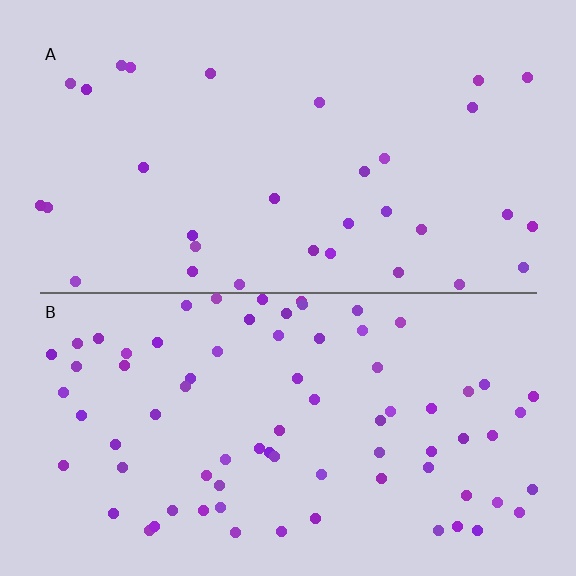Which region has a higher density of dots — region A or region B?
B (the bottom).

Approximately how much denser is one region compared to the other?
Approximately 2.4× — region B over region A.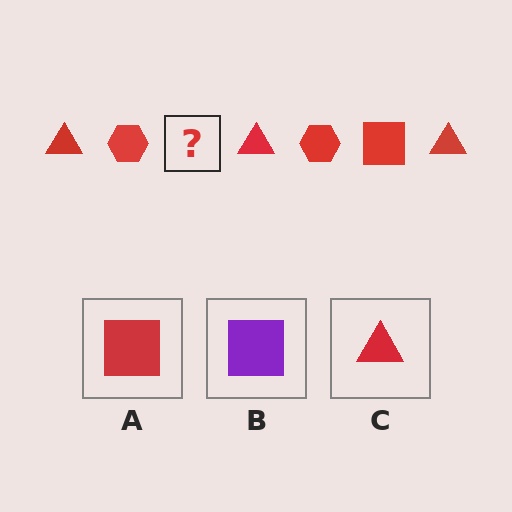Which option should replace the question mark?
Option A.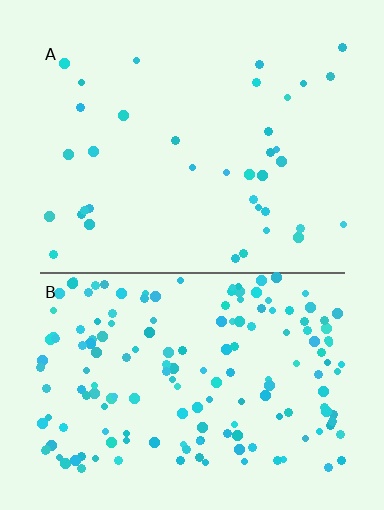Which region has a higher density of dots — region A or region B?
B (the bottom).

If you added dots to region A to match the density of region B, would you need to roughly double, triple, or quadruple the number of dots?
Approximately quadruple.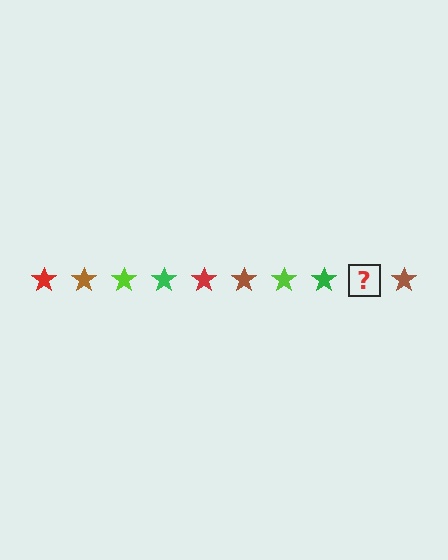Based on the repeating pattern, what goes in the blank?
The blank should be a red star.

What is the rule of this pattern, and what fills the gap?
The rule is that the pattern cycles through red, brown, lime, green stars. The gap should be filled with a red star.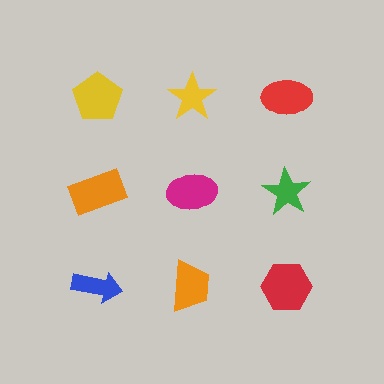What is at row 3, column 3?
A red hexagon.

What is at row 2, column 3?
A green star.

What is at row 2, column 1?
An orange rectangle.